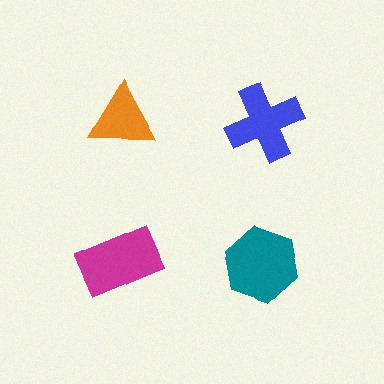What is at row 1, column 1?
An orange triangle.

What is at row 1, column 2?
A blue cross.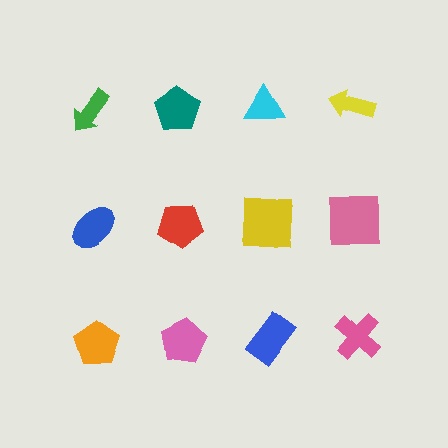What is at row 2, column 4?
A pink square.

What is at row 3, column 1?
An orange pentagon.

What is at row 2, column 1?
A blue ellipse.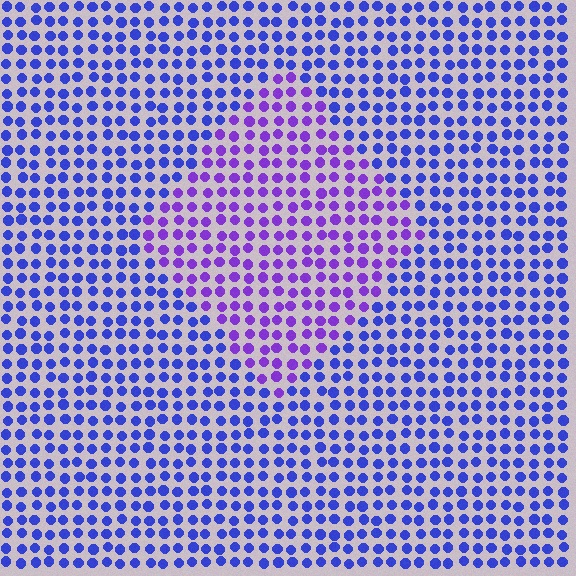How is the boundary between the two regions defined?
The boundary is defined purely by a slight shift in hue (about 36 degrees). Spacing, size, and orientation are identical on both sides.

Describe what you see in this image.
The image is filled with small blue elements in a uniform arrangement. A diamond-shaped region is visible where the elements are tinted to a slightly different hue, forming a subtle color boundary.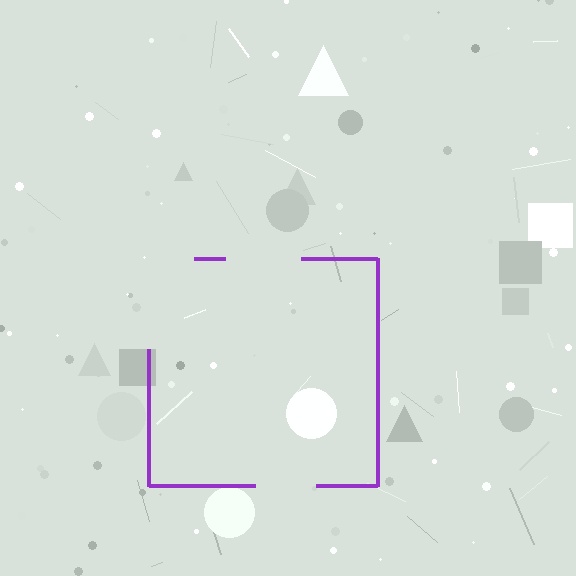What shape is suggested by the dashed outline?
The dashed outline suggests a square.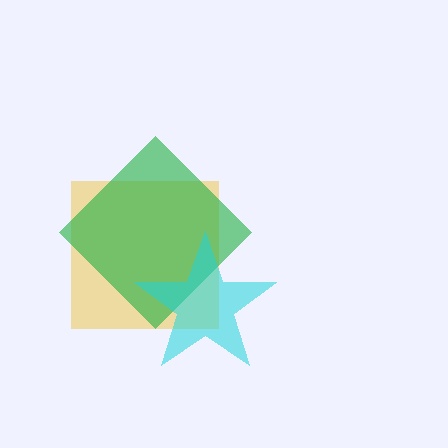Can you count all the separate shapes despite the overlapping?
Yes, there are 3 separate shapes.